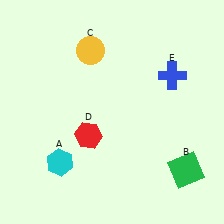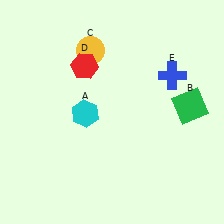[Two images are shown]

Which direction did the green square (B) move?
The green square (B) moved up.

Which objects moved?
The objects that moved are: the cyan hexagon (A), the green square (B), the red hexagon (D).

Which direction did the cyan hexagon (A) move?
The cyan hexagon (A) moved up.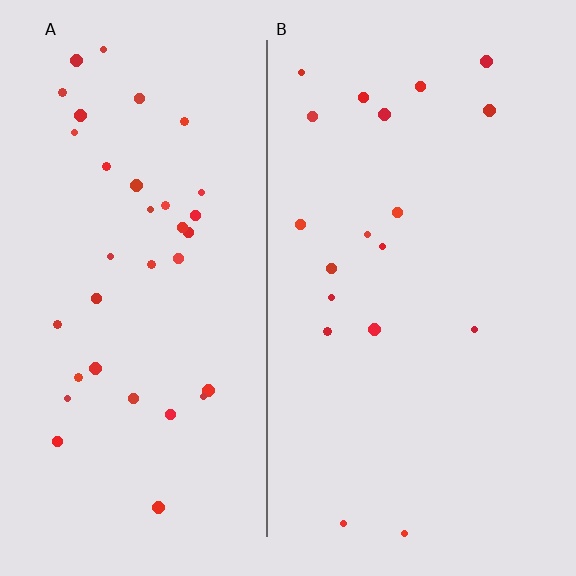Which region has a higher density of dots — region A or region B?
A (the left).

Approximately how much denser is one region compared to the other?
Approximately 1.9× — region A over region B.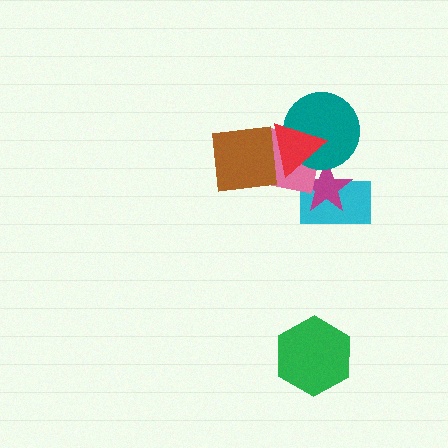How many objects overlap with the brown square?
2 objects overlap with the brown square.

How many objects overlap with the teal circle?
3 objects overlap with the teal circle.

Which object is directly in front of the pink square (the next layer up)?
The brown square is directly in front of the pink square.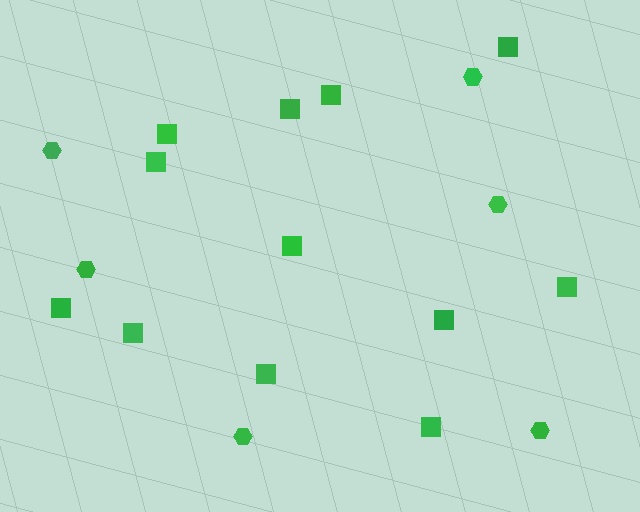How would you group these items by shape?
There are 2 groups: one group of squares (12) and one group of hexagons (6).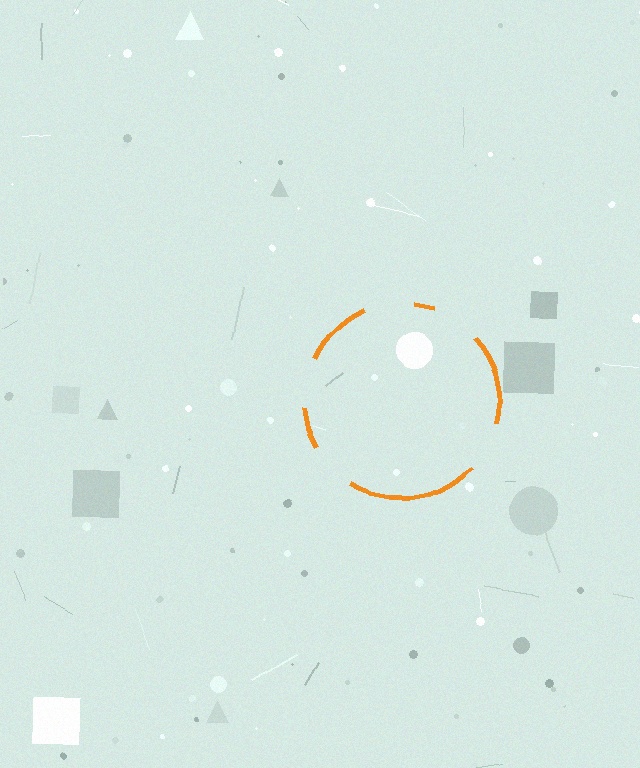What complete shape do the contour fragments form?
The contour fragments form a circle.